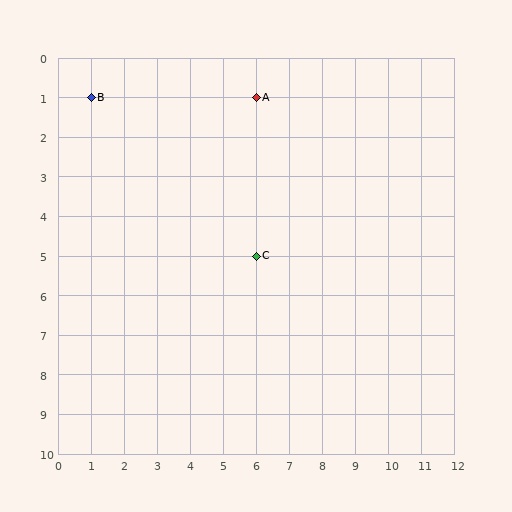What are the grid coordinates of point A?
Point A is at grid coordinates (6, 1).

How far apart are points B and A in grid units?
Points B and A are 5 columns apart.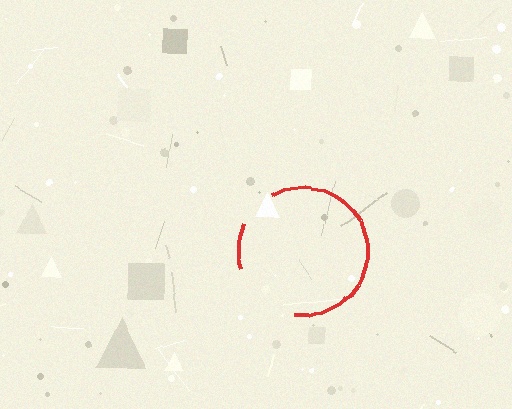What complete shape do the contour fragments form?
The contour fragments form a circle.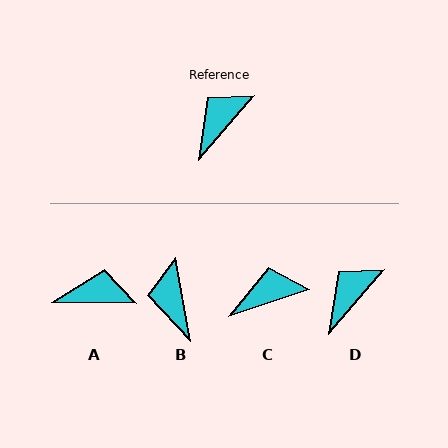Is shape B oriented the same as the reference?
No, it is off by about 52 degrees.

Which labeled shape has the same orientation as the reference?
D.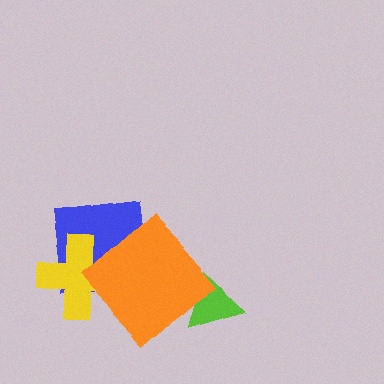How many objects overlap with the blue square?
2 objects overlap with the blue square.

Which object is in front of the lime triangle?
The orange diamond is in front of the lime triangle.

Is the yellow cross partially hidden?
Yes, it is partially covered by another shape.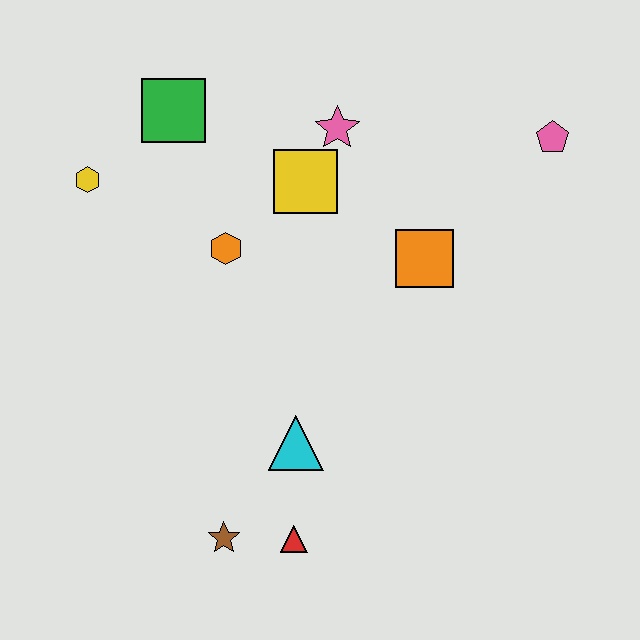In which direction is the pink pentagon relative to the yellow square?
The pink pentagon is to the right of the yellow square.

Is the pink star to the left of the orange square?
Yes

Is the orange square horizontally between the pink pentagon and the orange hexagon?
Yes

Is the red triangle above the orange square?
No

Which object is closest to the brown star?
The red triangle is closest to the brown star.